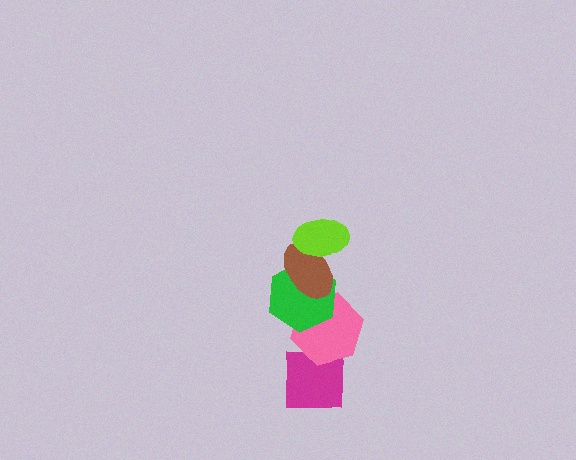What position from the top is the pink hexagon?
The pink hexagon is 4th from the top.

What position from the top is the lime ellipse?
The lime ellipse is 1st from the top.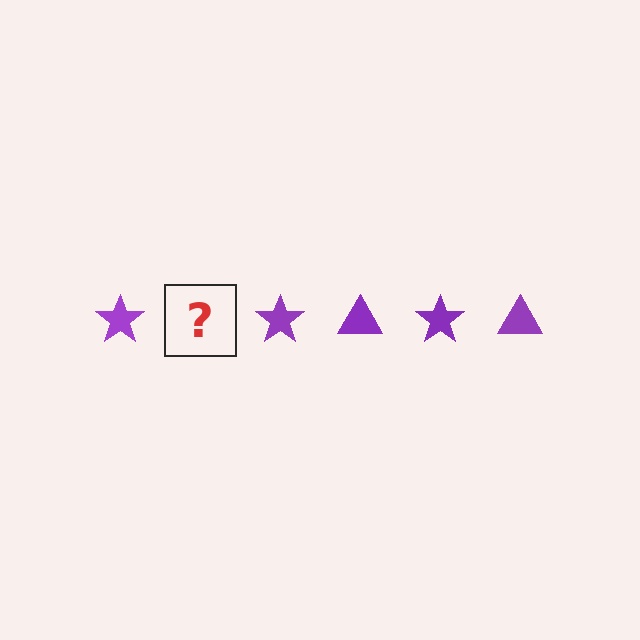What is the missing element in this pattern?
The missing element is a purple triangle.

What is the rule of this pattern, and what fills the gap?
The rule is that the pattern cycles through star, triangle shapes in purple. The gap should be filled with a purple triangle.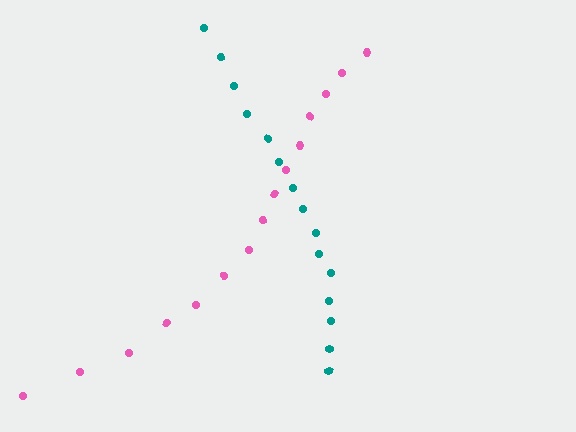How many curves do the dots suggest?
There are 2 distinct paths.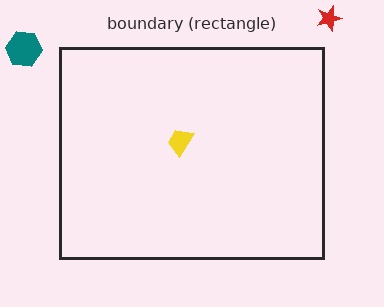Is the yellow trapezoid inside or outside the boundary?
Inside.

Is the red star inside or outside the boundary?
Outside.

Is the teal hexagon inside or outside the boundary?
Outside.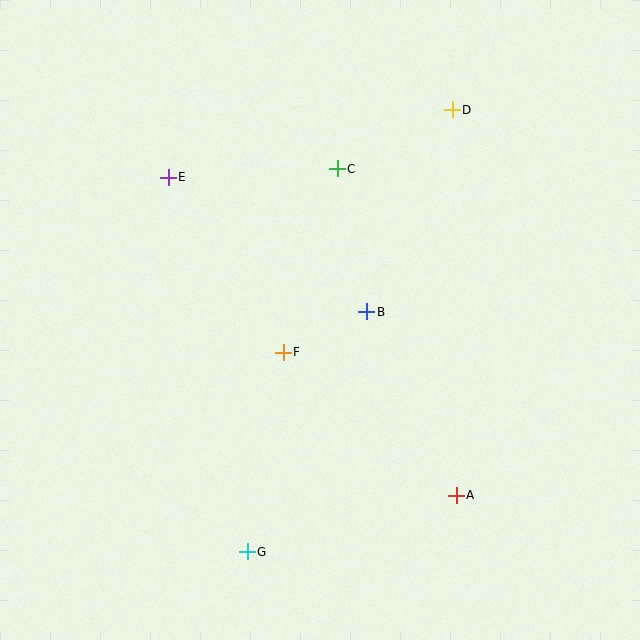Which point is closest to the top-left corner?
Point E is closest to the top-left corner.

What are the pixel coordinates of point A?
Point A is at (456, 495).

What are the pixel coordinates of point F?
Point F is at (283, 352).